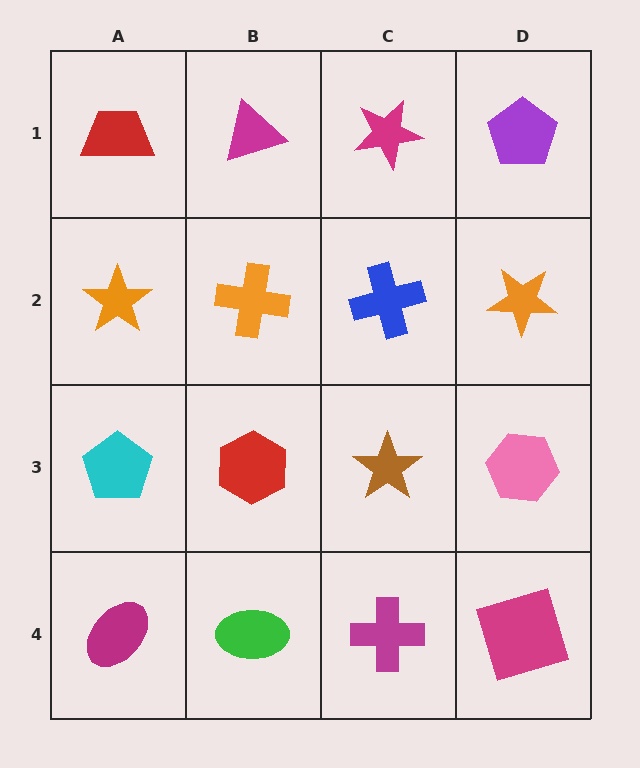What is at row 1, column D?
A purple pentagon.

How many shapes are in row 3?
4 shapes.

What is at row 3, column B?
A red hexagon.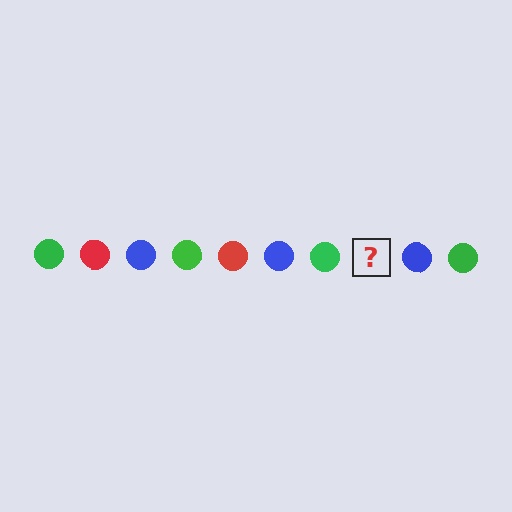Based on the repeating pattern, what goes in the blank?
The blank should be a red circle.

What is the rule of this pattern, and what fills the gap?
The rule is that the pattern cycles through green, red, blue circles. The gap should be filled with a red circle.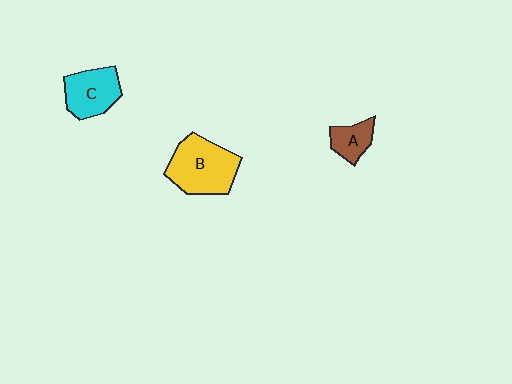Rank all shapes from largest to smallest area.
From largest to smallest: B (yellow), C (cyan), A (brown).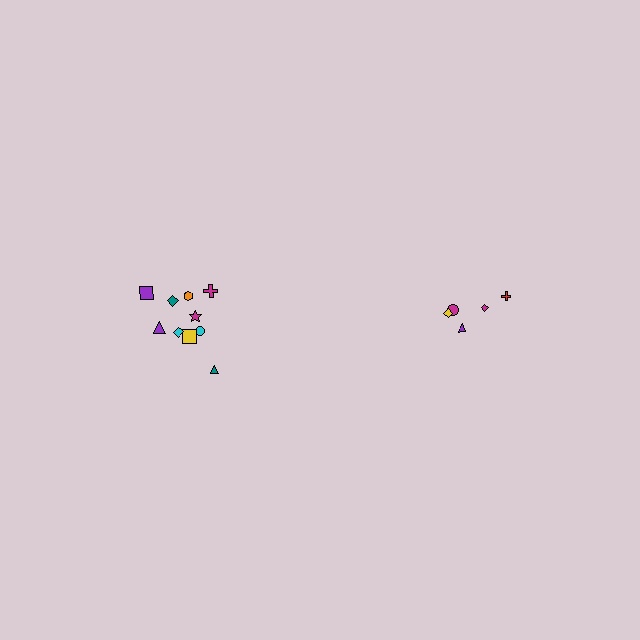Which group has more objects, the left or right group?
The left group.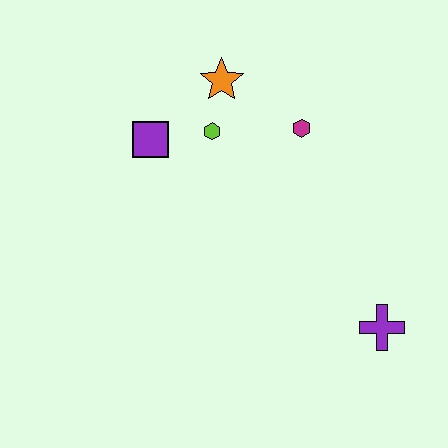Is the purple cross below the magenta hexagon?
Yes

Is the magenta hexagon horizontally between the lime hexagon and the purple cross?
Yes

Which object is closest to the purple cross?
The magenta hexagon is closest to the purple cross.